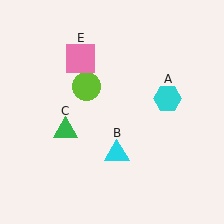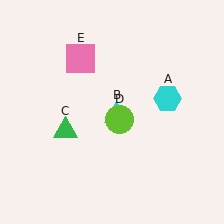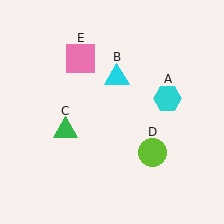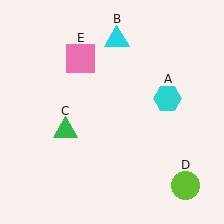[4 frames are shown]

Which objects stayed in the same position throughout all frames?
Cyan hexagon (object A) and green triangle (object C) and pink square (object E) remained stationary.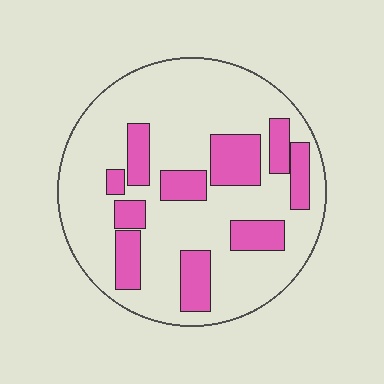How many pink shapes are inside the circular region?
10.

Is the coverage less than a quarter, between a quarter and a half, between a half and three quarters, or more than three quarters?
Between a quarter and a half.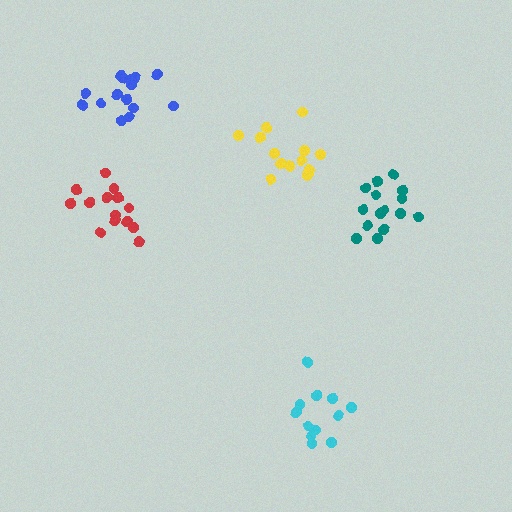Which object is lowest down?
The cyan cluster is bottommost.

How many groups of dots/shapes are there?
There are 5 groups.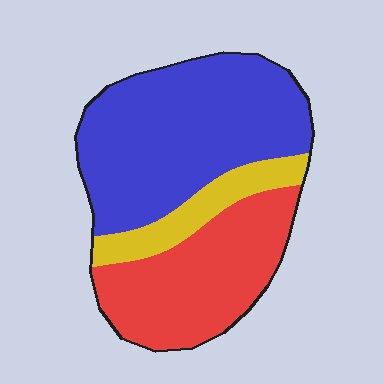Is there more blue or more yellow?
Blue.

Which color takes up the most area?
Blue, at roughly 50%.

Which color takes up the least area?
Yellow, at roughly 15%.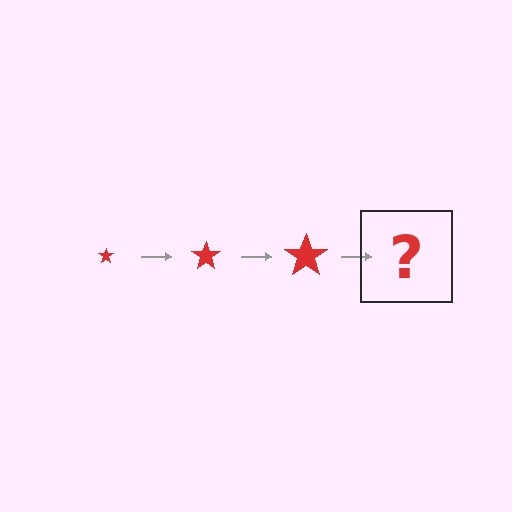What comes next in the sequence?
The next element should be a red star, larger than the previous one.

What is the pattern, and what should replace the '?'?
The pattern is that the star gets progressively larger each step. The '?' should be a red star, larger than the previous one.